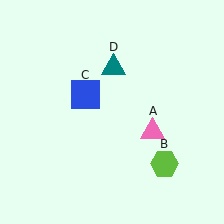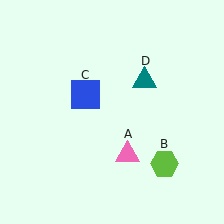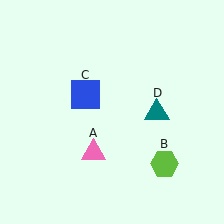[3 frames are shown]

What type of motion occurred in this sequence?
The pink triangle (object A), teal triangle (object D) rotated clockwise around the center of the scene.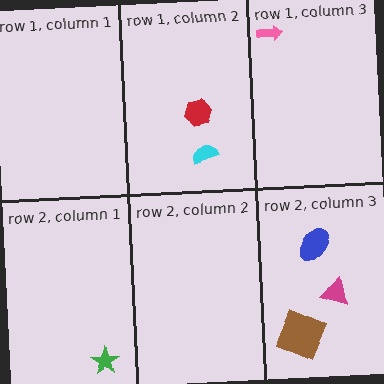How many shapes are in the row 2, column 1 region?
1.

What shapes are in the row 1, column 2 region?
The red hexagon, the cyan semicircle.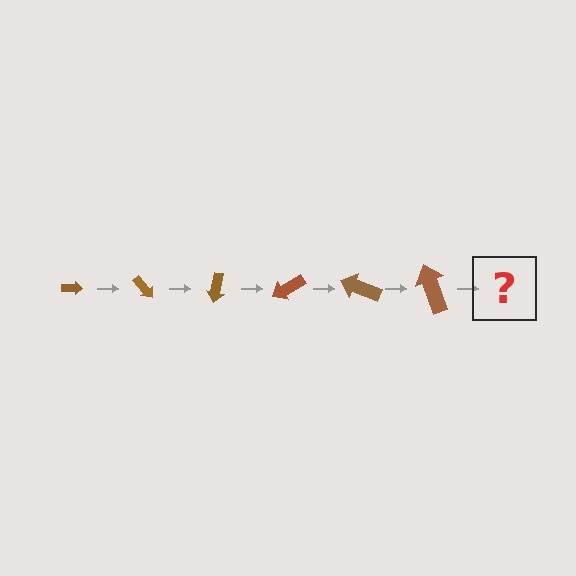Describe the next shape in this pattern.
It should be an arrow, larger than the previous one and rotated 300 degrees from the start.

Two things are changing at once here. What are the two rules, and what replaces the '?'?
The two rules are that the arrow grows larger each step and it rotates 50 degrees each step. The '?' should be an arrow, larger than the previous one and rotated 300 degrees from the start.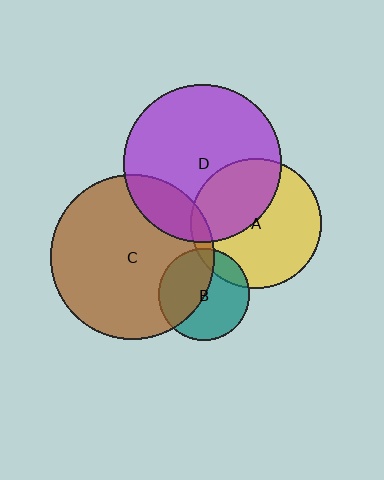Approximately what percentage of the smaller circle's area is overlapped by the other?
Approximately 5%.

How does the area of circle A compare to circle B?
Approximately 2.0 times.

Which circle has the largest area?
Circle C (brown).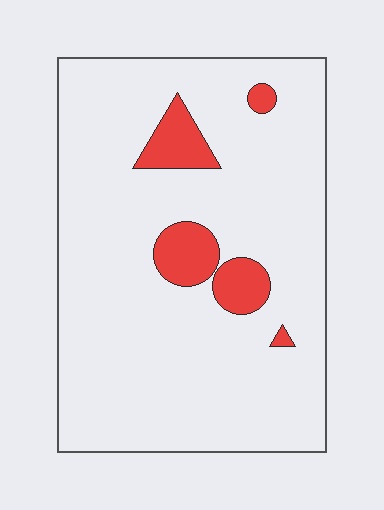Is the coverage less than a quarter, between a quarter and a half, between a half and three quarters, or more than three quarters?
Less than a quarter.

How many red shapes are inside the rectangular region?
5.